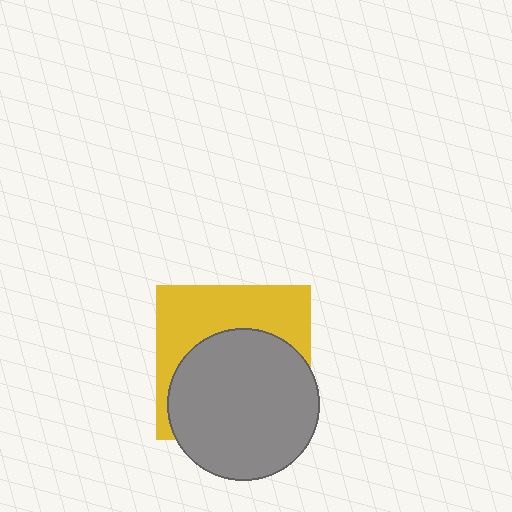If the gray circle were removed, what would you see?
You would see the complete yellow square.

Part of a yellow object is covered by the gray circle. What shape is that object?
It is a square.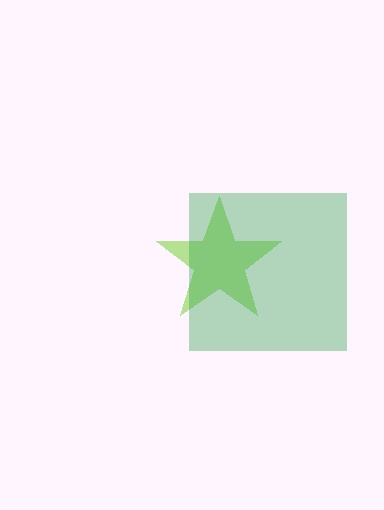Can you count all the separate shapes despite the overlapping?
Yes, there are 2 separate shapes.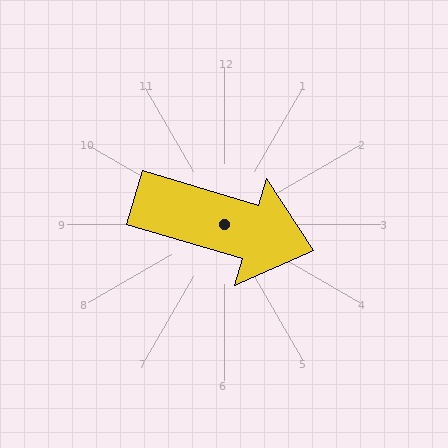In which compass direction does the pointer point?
East.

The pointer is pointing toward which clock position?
Roughly 4 o'clock.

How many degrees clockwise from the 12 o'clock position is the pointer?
Approximately 107 degrees.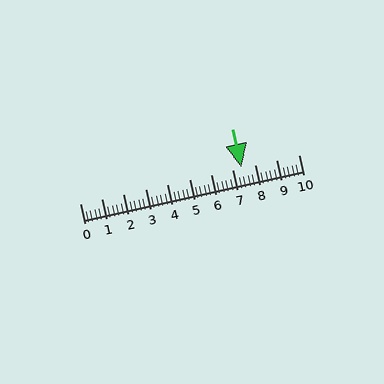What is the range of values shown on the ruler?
The ruler shows values from 0 to 10.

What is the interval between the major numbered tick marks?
The major tick marks are spaced 1 units apart.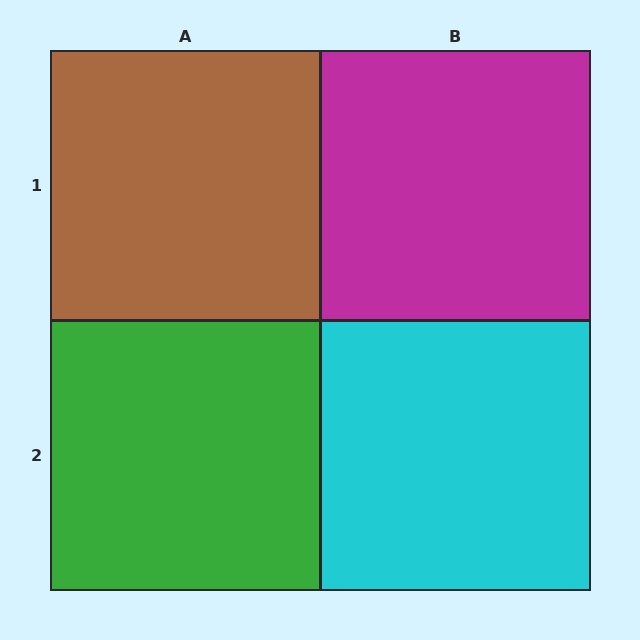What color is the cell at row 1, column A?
Brown.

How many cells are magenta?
1 cell is magenta.